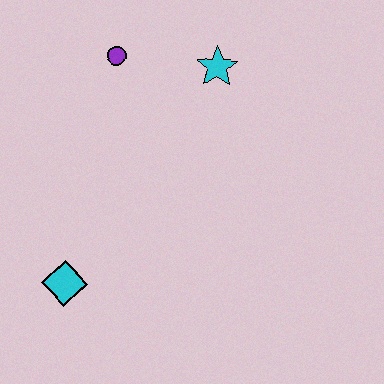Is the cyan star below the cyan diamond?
No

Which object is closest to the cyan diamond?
The purple circle is closest to the cyan diamond.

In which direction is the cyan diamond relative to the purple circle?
The cyan diamond is below the purple circle.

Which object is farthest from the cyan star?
The cyan diamond is farthest from the cyan star.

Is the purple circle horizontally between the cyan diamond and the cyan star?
Yes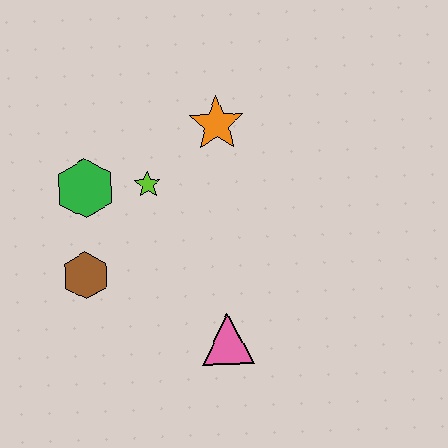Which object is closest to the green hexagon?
The lime star is closest to the green hexagon.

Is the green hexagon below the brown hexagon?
No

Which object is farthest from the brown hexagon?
The orange star is farthest from the brown hexagon.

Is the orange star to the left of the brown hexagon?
No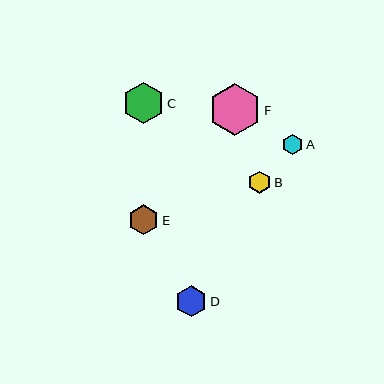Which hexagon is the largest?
Hexagon F is the largest with a size of approximately 52 pixels.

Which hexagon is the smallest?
Hexagon A is the smallest with a size of approximately 21 pixels.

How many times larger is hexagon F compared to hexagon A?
Hexagon F is approximately 2.5 times the size of hexagon A.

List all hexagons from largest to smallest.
From largest to smallest: F, C, D, E, B, A.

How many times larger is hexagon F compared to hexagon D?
Hexagon F is approximately 1.7 times the size of hexagon D.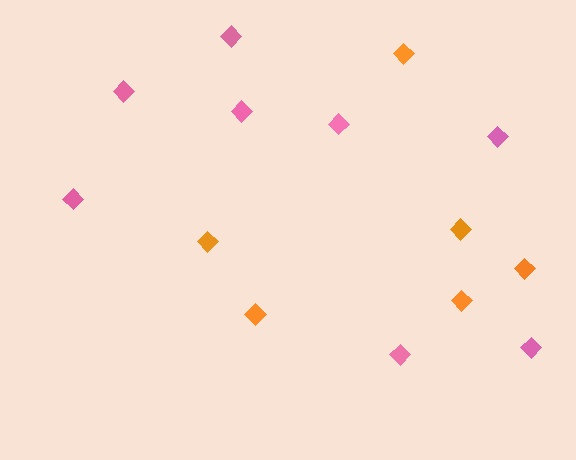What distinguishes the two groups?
There are 2 groups: one group of orange diamonds (6) and one group of pink diamonds (8).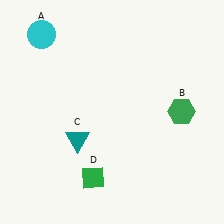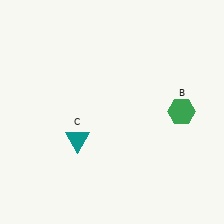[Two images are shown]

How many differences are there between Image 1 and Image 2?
There are 2 differences between the two images.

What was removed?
The green diamond (D), the cyan circle (A) were removed in Image 2.